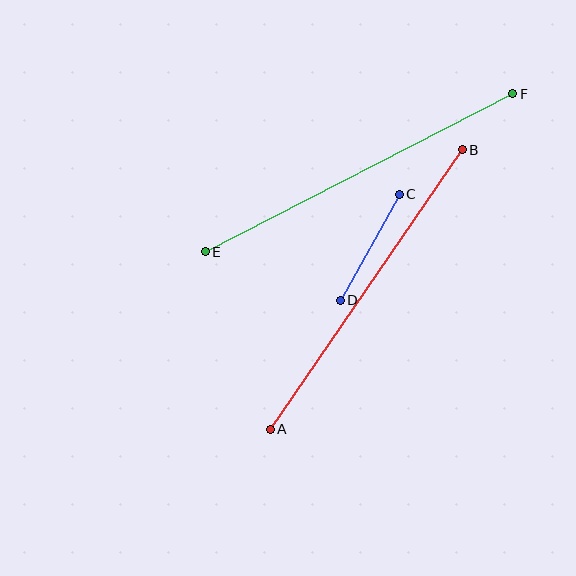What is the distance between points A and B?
The distance is approximately 339 pixels.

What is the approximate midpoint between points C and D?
The midpoint is at approximately (370, 247) pixels.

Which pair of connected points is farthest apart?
Points E and F are farthest apart.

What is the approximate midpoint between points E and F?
The midpoint is at approximately (359, 173) pixels.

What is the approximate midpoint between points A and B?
The midpoint is at approximately (366, 289) pixels.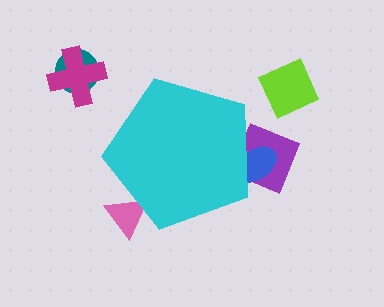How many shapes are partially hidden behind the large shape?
3 shapes are partially hidden.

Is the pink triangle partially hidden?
Yes, the pink triangle is partially hidden behind the cyan pentagon.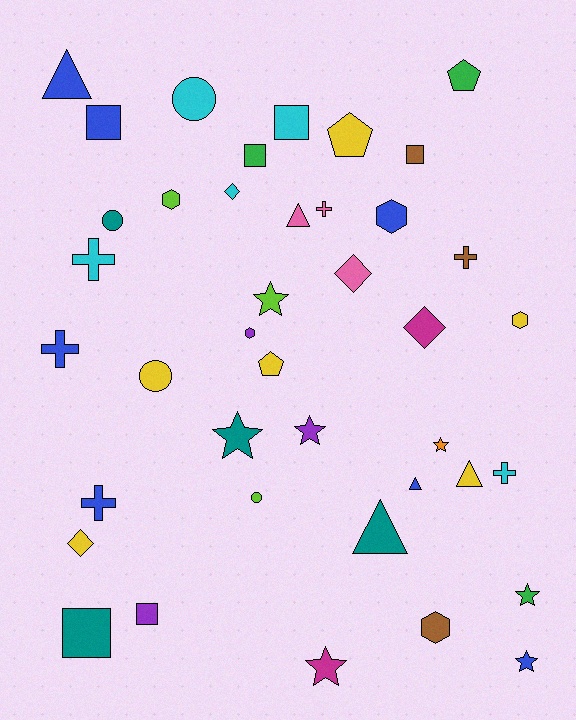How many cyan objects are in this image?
There are 5 cyan objects.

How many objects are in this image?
There are 40 objects.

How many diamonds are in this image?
There are 4 diamonds.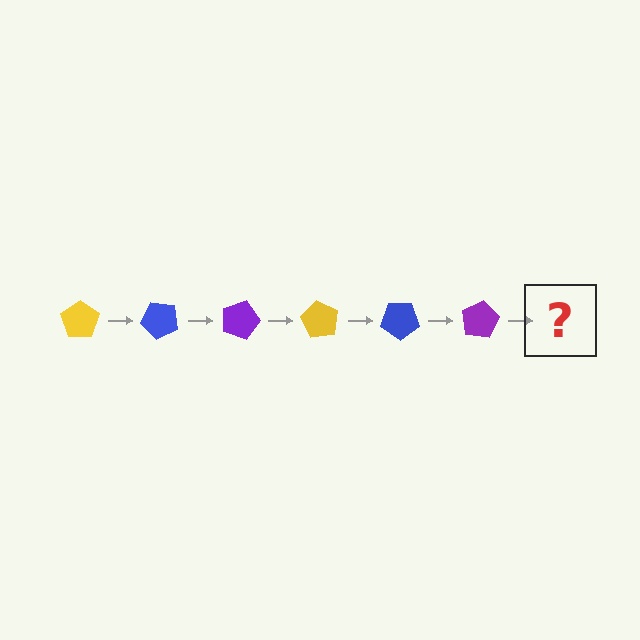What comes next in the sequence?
The next element should be a yellow pentagon, rotated 270 degrees from the start.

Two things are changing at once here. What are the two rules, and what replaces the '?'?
The two rules are that it rotates 45 degrees each step and the color cycles through yellow, blue, and purple. The '?' should be a yellow pentagon, rotated 270 degrees from the start.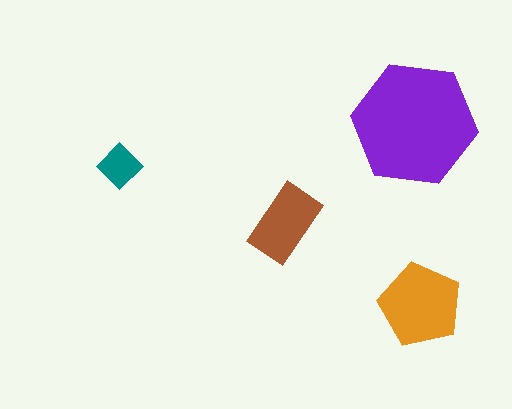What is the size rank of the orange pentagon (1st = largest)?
2nd.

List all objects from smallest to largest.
The teal diamond, the brown rectangle, the orange pentagon, the purple hexagon.